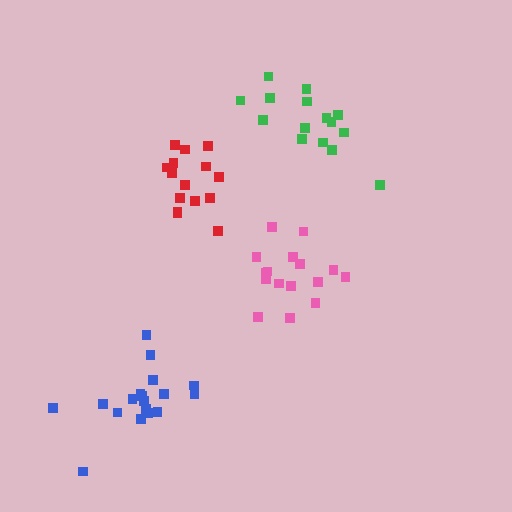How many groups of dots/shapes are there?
There are 4 groups.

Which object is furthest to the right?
The green cluster is rightmost.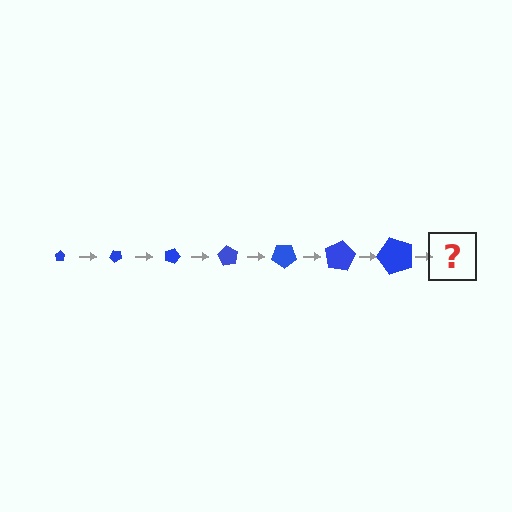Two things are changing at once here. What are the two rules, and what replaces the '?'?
The two rules are that the pentagon grows larger each step and it rotates 45 degrees each step. The '?' should be a pentagon, larger than the previous one and rotated 315 degrees from the start.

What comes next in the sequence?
The next element should be a pentagon, larger than the previous one and rotated 315 degrees from the start.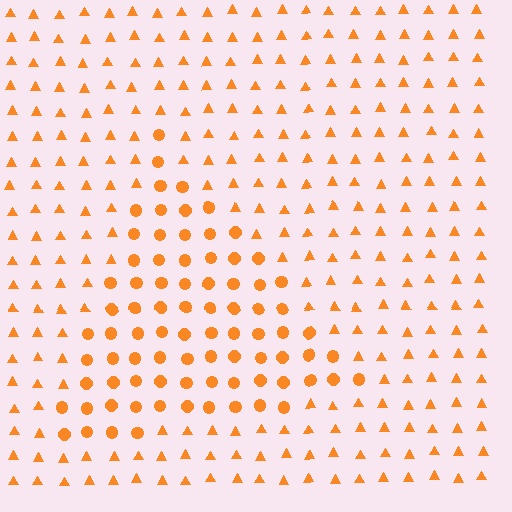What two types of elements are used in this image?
The image uses circles inside the triangle region and triangles outside it.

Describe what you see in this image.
The image is filled with small orange elements arranged in a uniform grid. A triangle-shaped region contains circles, while the surrounding area contains triangles. The boundary is defined purely by the change in element shape.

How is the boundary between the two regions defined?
The boundary is defined by a change in element shape: circles inside vs. triangles outside. All elements share the same color and spacing.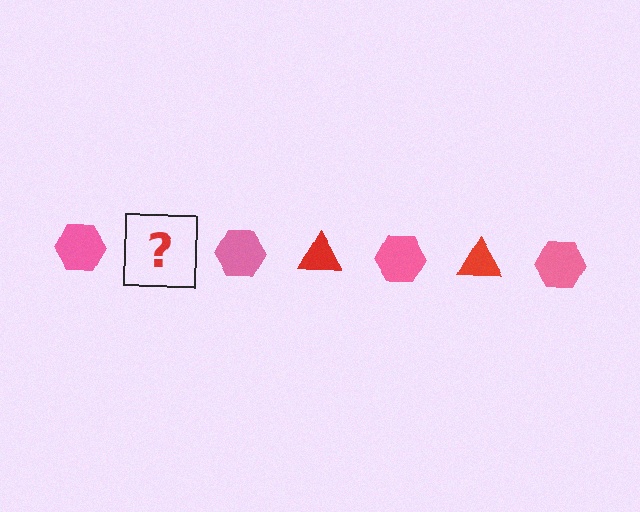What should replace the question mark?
The question mark should be replaced with a red triangle.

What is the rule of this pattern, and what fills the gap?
The rule is that the pattern alternates between pink hexagon and red triangle. The gap should be filled with a red triangle.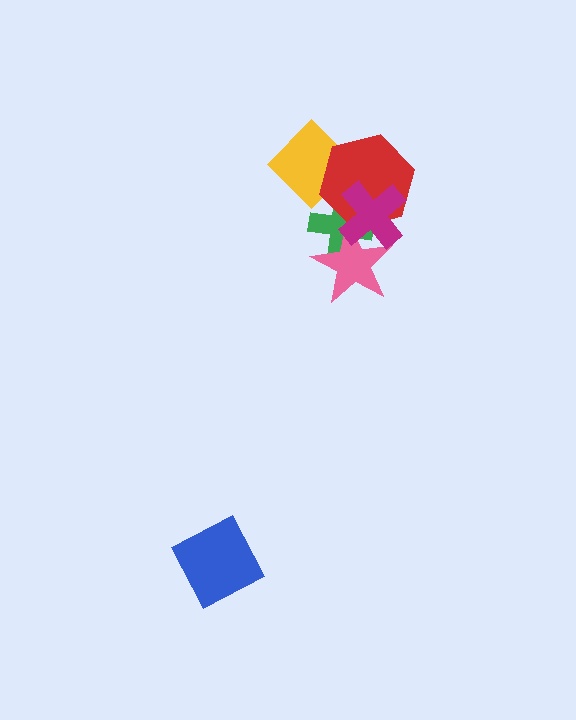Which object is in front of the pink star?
The magenta cross is in front of the pink star.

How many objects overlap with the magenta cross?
3 objects overlap with the magenta cross.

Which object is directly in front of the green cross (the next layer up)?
The yellow diamond is directly in front of the green cross.